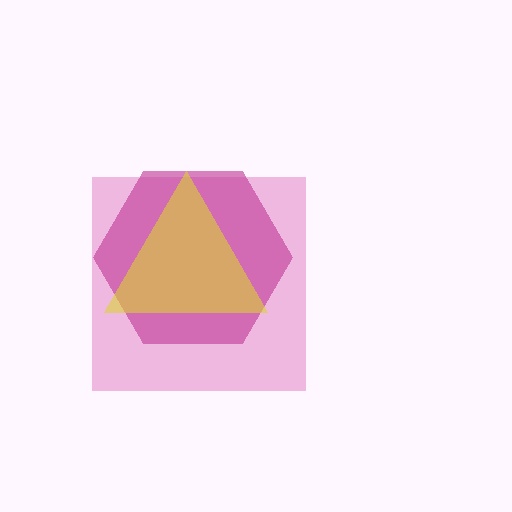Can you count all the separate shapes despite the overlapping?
Yes, there are 3 separate shapes.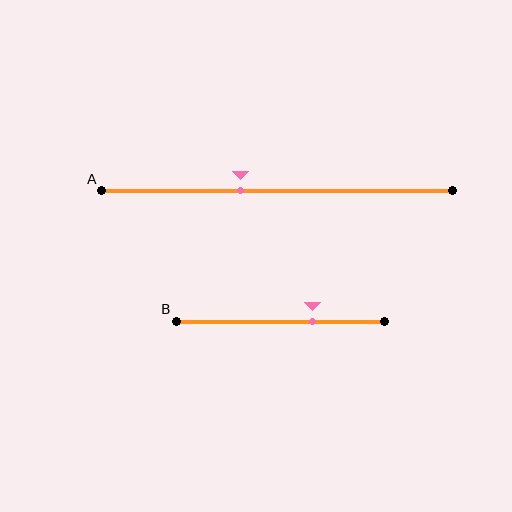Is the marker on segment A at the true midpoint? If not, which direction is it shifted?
No, the marker on segment A is shifted to the left by about 10% of the segment length.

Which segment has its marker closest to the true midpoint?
Segment A has its marker closest to the true midpoint.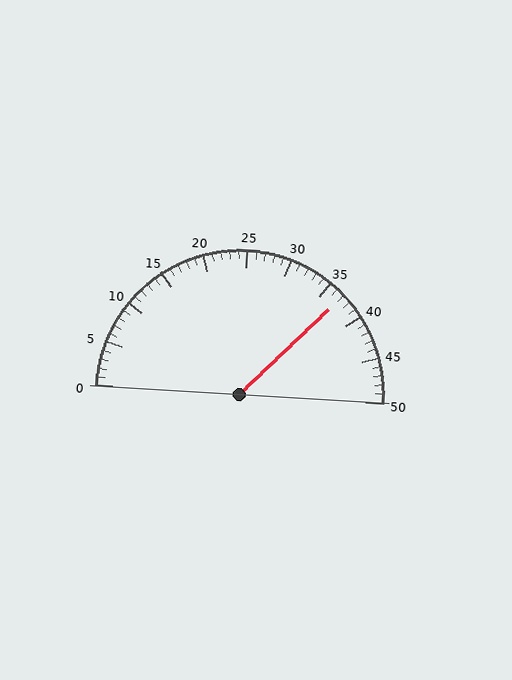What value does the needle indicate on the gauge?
The needle indicates approximately 37.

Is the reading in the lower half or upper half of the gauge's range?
The reading is in the upper half of the range (0 to 50).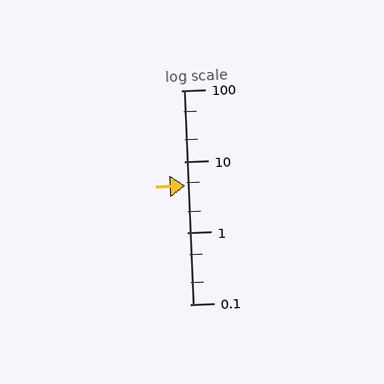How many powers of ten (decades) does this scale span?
The scale spans 3 decades, from 0.1 to 100.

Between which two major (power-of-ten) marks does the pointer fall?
The pointer is between 1 and 10.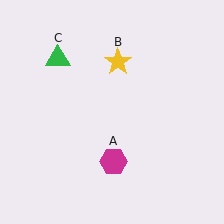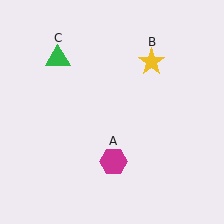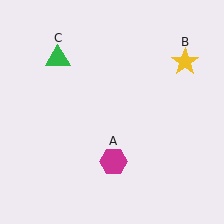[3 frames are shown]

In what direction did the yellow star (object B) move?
The yellow star (object B) moved right.